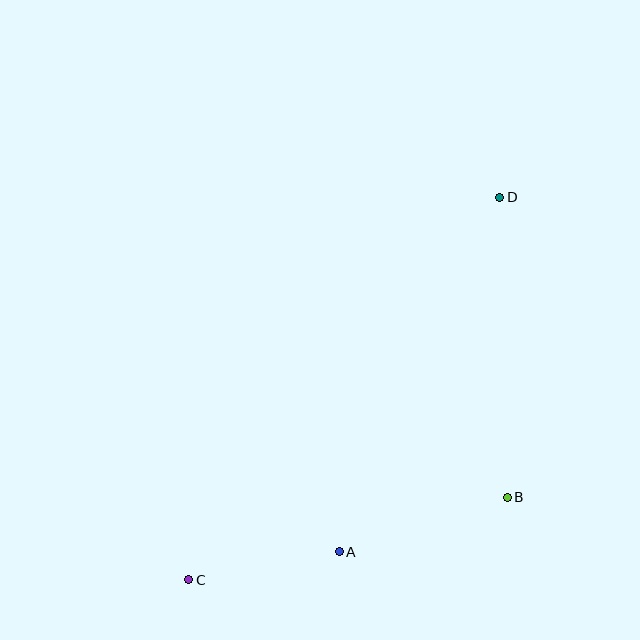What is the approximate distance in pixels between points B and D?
The distance between B and D is approximately 300 pixels.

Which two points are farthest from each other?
Points C and D are farthest from each other.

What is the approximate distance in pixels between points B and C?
The distance between B and C is approximately 329 pixels.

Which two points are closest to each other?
Points A and C are closest to each other.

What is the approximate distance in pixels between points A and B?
The distance between A and B is approximately 176 pixels.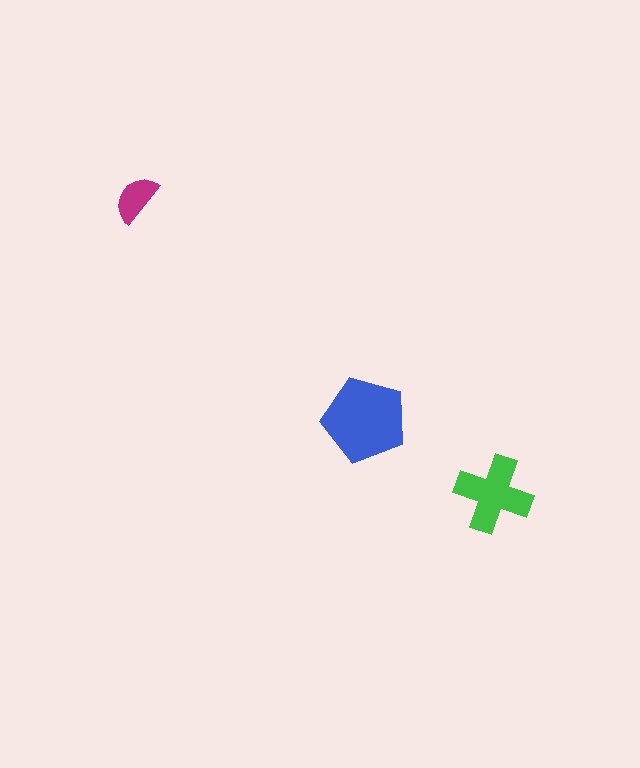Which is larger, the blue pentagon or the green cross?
The blue pentagon.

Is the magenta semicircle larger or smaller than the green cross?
Smaller.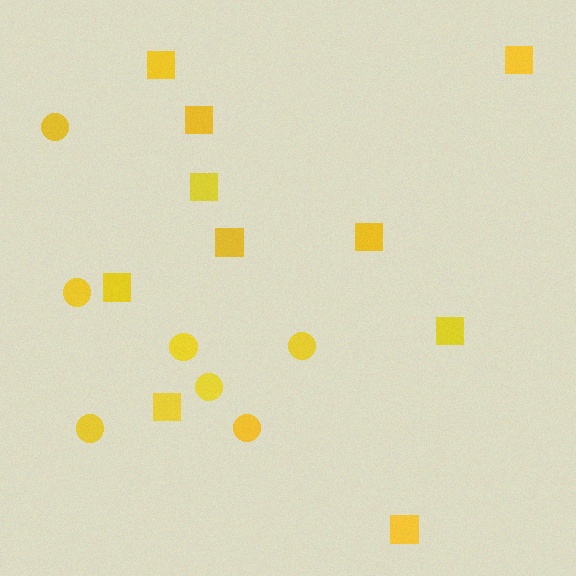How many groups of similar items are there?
There are 2 groups: one group of squares (10) and one group of circles (7).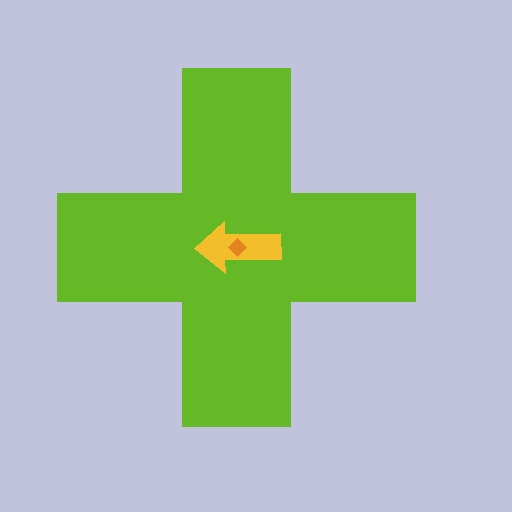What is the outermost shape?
The lime cross.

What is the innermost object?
The orange diamond.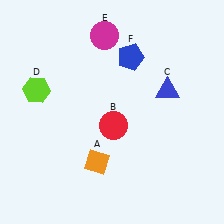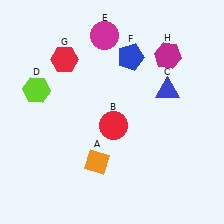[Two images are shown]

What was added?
A red hexagon (G), a magenta hexagon (H) were added in Image 2.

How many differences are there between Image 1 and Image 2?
There are 2 differences between the two images.